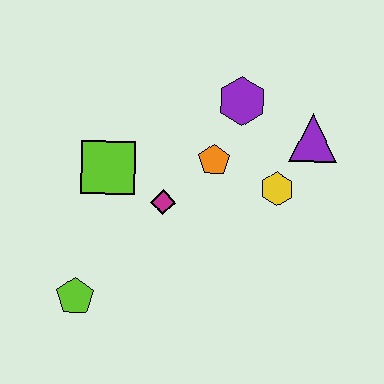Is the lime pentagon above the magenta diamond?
No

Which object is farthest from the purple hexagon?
The lime pentagon is farthest from the purple hexagon.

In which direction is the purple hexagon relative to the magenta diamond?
The purple hexagon is above the magenta diamond.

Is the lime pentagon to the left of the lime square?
Yes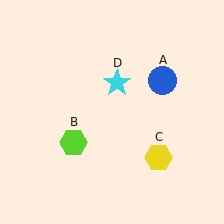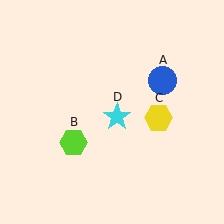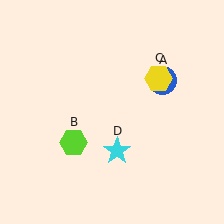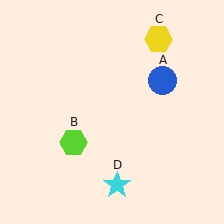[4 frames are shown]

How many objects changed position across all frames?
2 objects changed position: yellow hexagon (object C), cyan star (object D).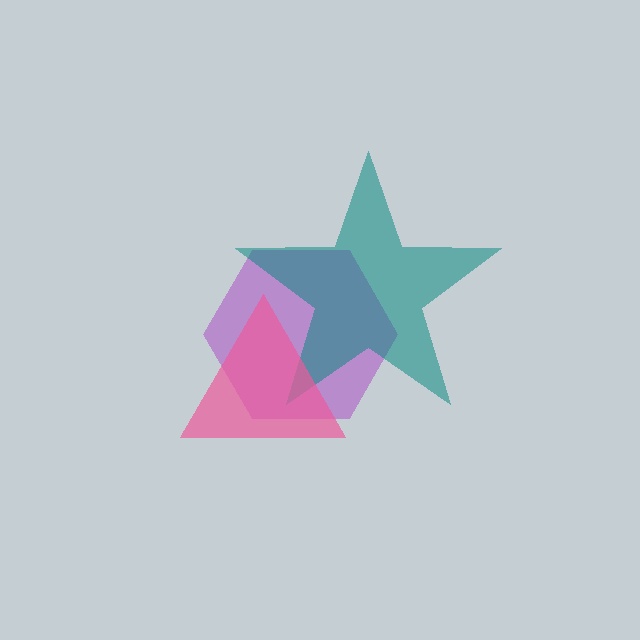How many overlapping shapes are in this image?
There are 3 overlapping shapes in the image.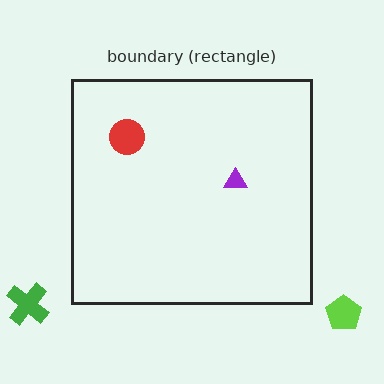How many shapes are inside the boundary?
2 inside, 2 outside.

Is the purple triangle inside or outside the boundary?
Inside.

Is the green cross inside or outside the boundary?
Outside.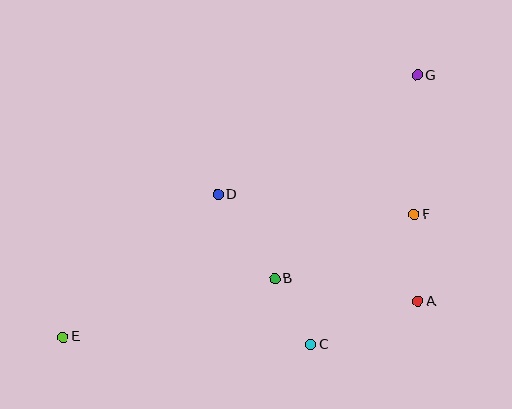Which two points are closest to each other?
Points B and C are closest to each other.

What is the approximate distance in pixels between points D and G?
The distance between D and G is approximately 232 pixels.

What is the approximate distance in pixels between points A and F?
The distance between A and F is approximately 87 pixels.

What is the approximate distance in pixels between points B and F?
The distance between B and F is approximately 153 pixels.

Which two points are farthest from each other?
Points E and G are farthest from each other.